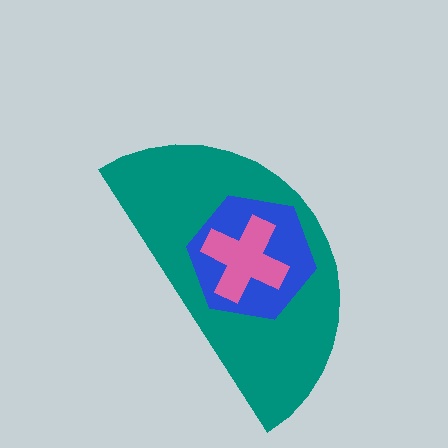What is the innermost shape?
The pink cross.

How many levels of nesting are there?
3.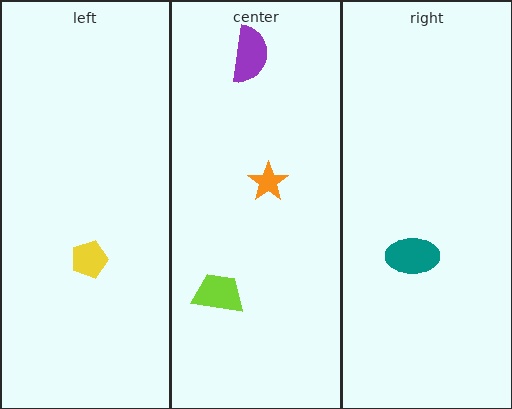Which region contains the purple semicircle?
The center region.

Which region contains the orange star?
The center region.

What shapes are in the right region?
The teal ellipse.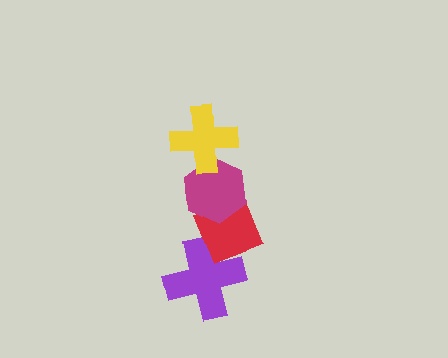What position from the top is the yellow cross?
The yellow cross is 1st from the top.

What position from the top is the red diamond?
The red diamond is 3rd from the top.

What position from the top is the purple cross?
The purple cross is 4th from the top.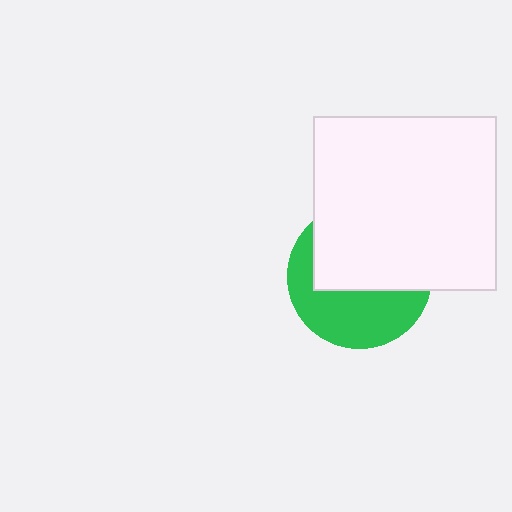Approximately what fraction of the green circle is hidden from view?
Roughly 55% of the green circle is hidden behind the white rectangle.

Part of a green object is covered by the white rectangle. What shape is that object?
It is a circle.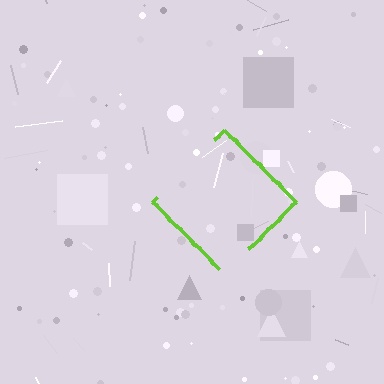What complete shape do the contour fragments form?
The contour fragments form a diamond.